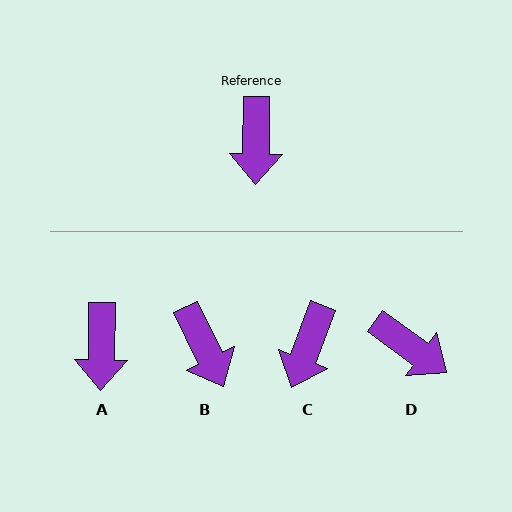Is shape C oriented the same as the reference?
No, it is off by about 20 degrees.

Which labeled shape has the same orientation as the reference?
A.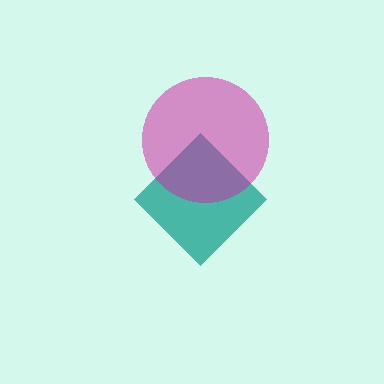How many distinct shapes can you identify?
There are 2 distinct shapes: a teal diamond, a magenta circle.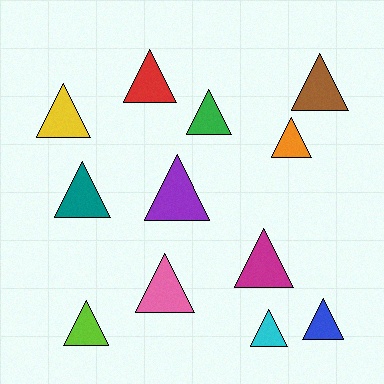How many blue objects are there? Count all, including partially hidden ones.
There is 1 blue object.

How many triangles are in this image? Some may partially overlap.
There are 12 triangles.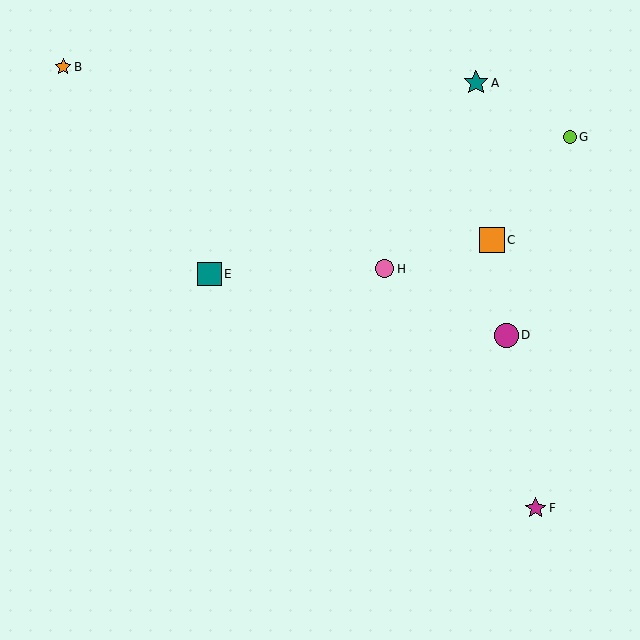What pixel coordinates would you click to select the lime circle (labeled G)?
Click at (570, 137) to select the lime circle G.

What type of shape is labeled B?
Shape B is an orange star.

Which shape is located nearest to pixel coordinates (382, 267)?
The pink circle (labeled H) at (385, 269) is nearest to that location.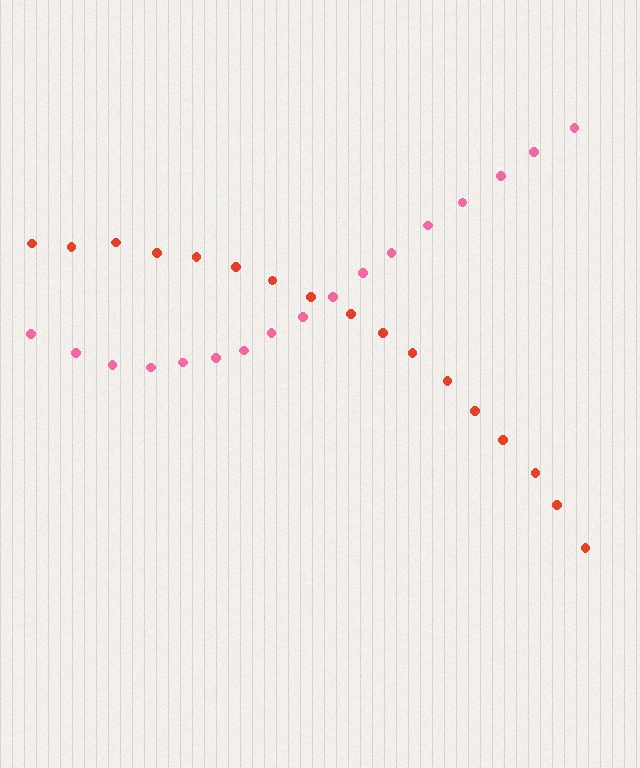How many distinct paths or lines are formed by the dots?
There are 2 distinct paths.